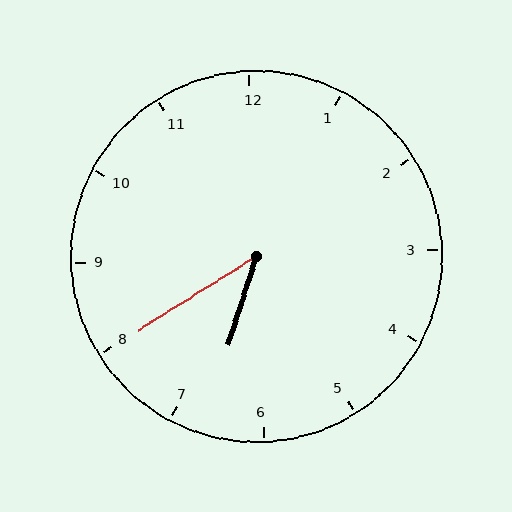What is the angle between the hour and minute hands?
Approximately 40 degrees.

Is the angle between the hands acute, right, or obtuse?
It is acute.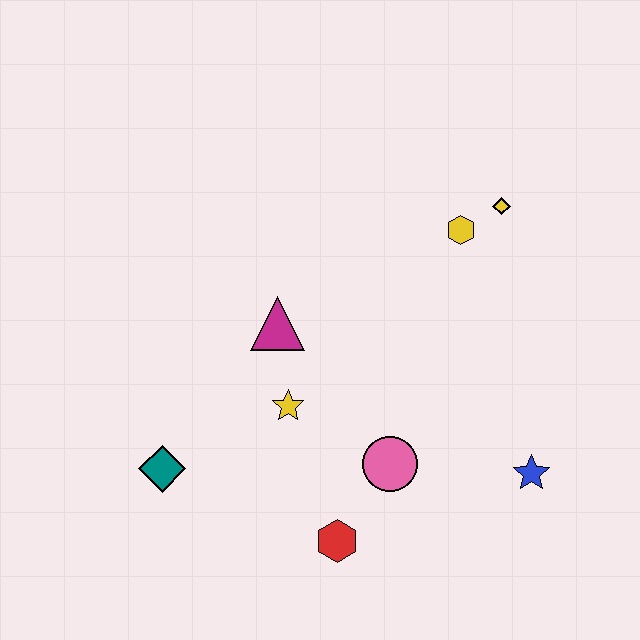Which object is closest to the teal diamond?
The yellow star is closest to the teal diamond.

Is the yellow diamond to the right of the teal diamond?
Yes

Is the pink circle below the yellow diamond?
Yes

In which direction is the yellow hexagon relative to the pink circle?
The yellow hexagon is above the pink circle.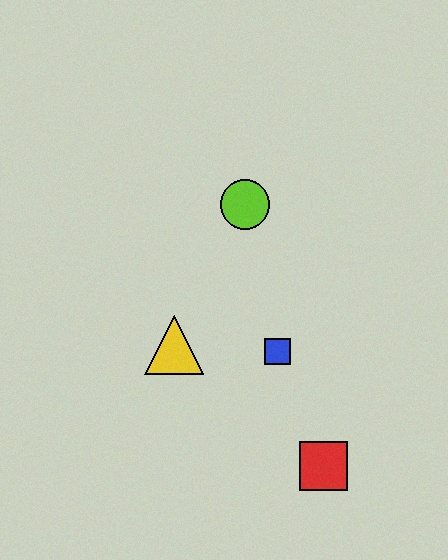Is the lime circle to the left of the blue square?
Yes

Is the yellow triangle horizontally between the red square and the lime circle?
No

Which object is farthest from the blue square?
The lime circle is farthest from the blue square.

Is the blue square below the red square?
No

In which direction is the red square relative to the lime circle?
The red square is below the lime circle.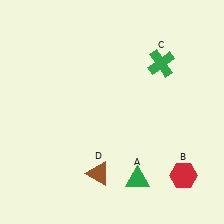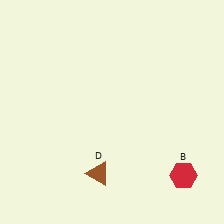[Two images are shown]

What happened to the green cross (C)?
The green cross (C) was removed in Image 2. It was in the top-right area of Image 1.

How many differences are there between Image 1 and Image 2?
There are 2 differences between the two images.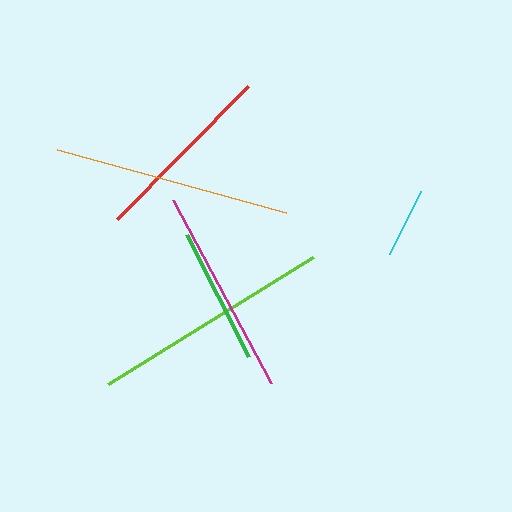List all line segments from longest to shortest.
From longest to shortest: lime, orange, magenta, red, green, cyan.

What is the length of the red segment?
The red segment is approximately 187 pixels long.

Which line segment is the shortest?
The cyan line is the shortest at approximately 70 pixels.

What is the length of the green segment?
The green segment is approximately 137 pixels long.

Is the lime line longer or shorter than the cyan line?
The lime line is longer than the cyan line.